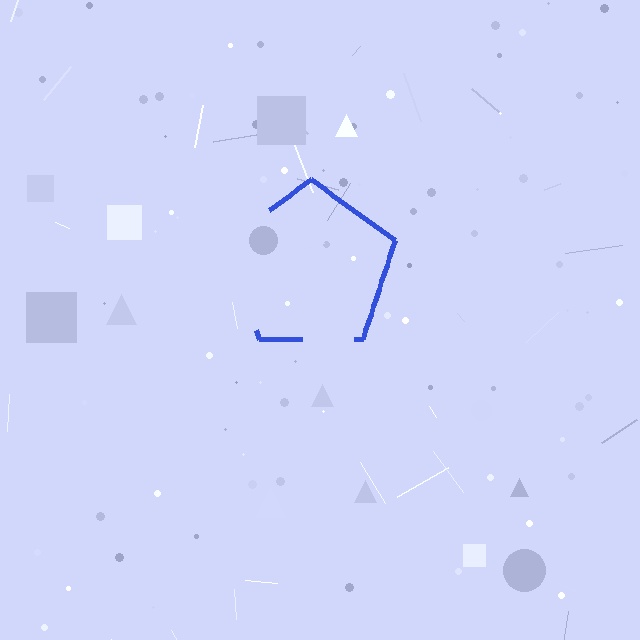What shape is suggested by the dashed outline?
The dashed outline suggests a pentagon.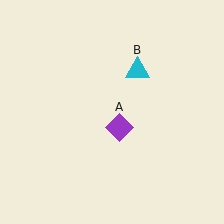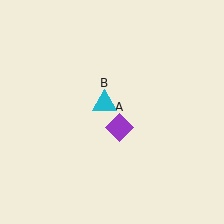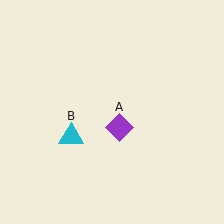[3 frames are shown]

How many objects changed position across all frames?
1 object changed position: cyan triangle (object B).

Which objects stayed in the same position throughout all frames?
Purple diamond (object A) remained stationary.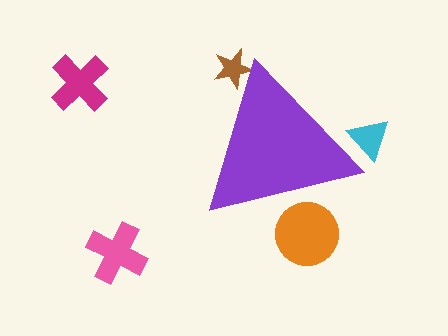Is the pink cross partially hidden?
No, the pink cross is fully visible.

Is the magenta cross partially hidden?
No, the magenta cross is fully visible.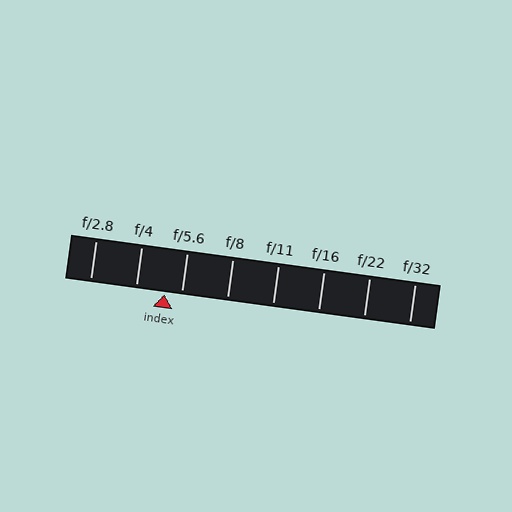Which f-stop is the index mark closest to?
The index mark is closest to f/5.6.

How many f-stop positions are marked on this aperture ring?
There are 8 f-stop positions marked.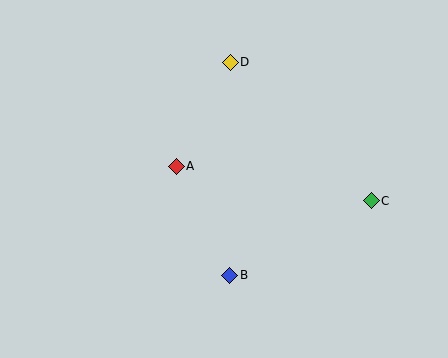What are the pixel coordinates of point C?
Point C is at (371, 201).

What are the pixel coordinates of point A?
Point A is at (176, 166).